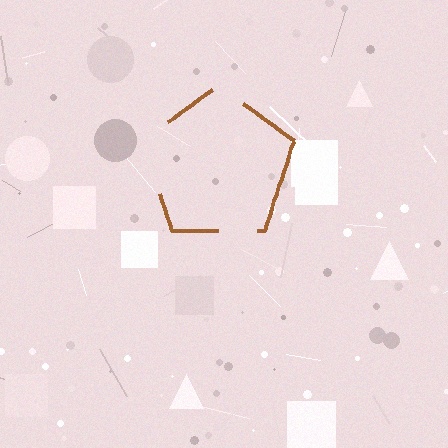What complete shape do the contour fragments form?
The contour fragments form a pentagon.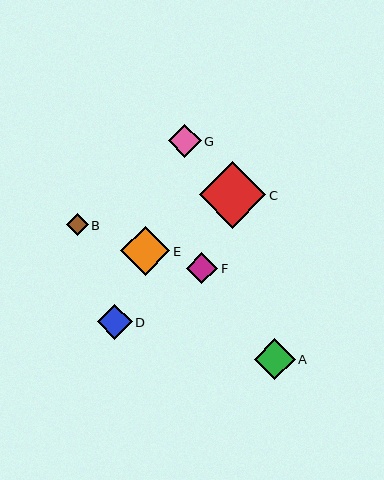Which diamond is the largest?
Diamond C is the largest with a size of approximately 66 pixels.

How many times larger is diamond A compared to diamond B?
Diamond A is approximately 1.9 times the size of diamond B.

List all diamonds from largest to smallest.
From largest to smallest: C, E, A, D, G, F, B.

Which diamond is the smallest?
Diamond B is the smallest with a size of approximately 22 pixels.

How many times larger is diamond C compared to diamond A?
Diamond C is approximately 1.6 times the size of diamond A.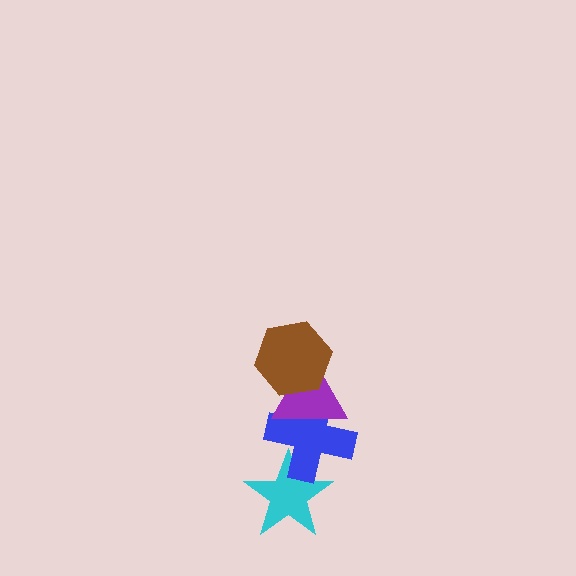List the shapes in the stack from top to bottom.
From top to bottom: the brown hexagon, the purple triangle, the blue cross, the cyan star.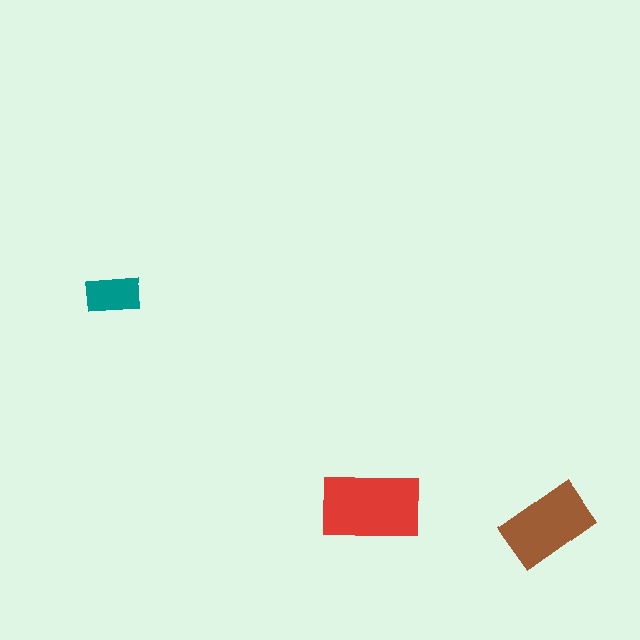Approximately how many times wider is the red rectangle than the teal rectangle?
About 2 times wider.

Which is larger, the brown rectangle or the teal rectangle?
The brown one.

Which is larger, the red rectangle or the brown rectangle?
The red one.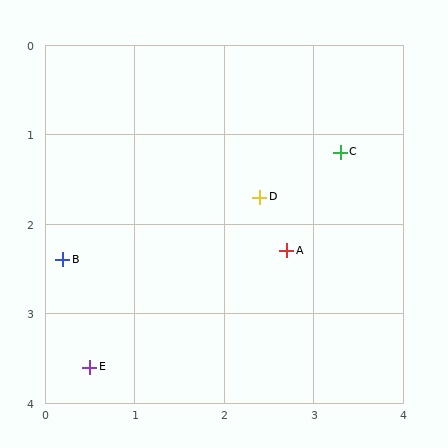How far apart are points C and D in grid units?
Points C and D are about 1.0 grid units apart.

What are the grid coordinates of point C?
Point C is at approximately (3.3, 1.2).